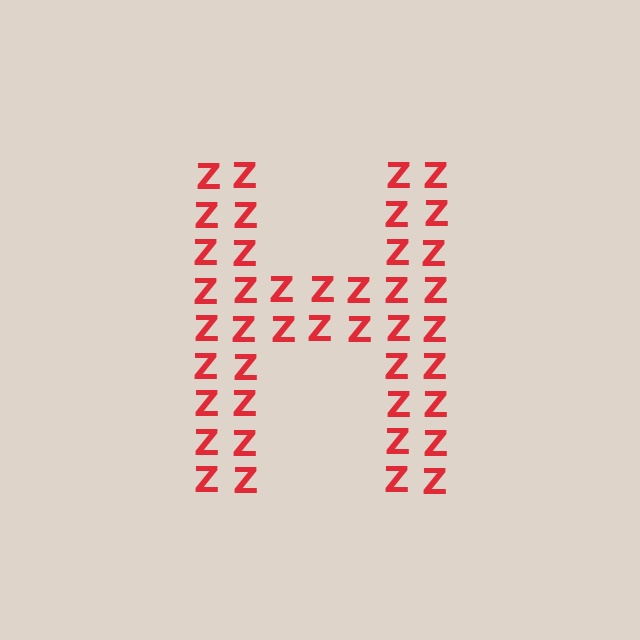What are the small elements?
The small elements are letter Z's.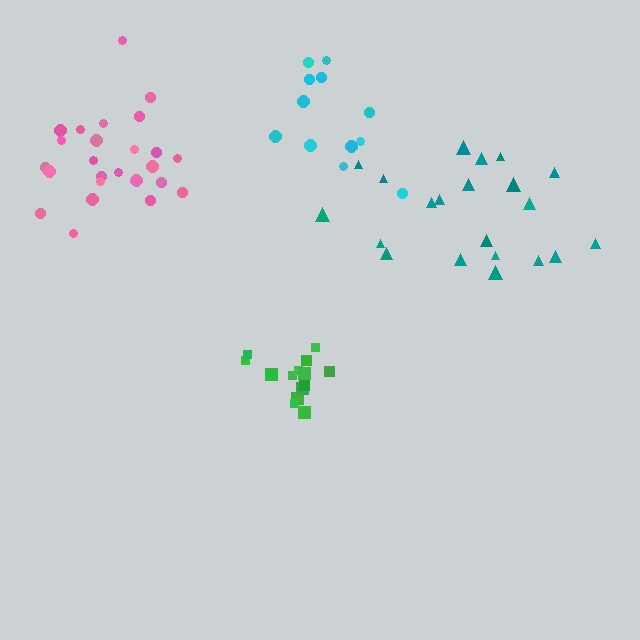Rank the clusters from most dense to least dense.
green, pink, cyan, teal.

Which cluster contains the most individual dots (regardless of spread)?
Pink (25).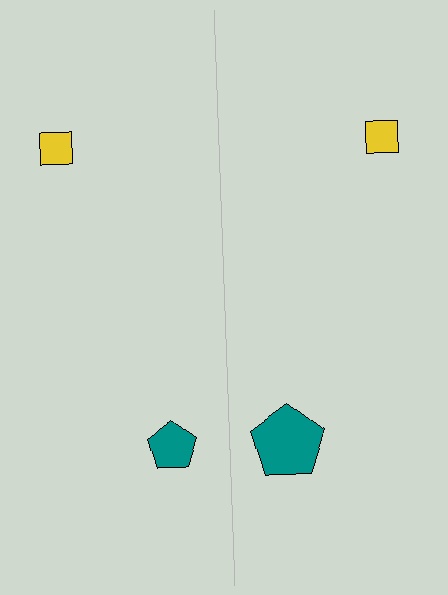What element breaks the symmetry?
The teal pentagon on the right side has a different size than its mirror counterpart.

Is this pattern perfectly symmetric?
No, the pattern is not perfectly symmetric. The teal pentagon on the right side has a different size than its mirror counterpart.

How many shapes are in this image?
There are 4 shapes in this image.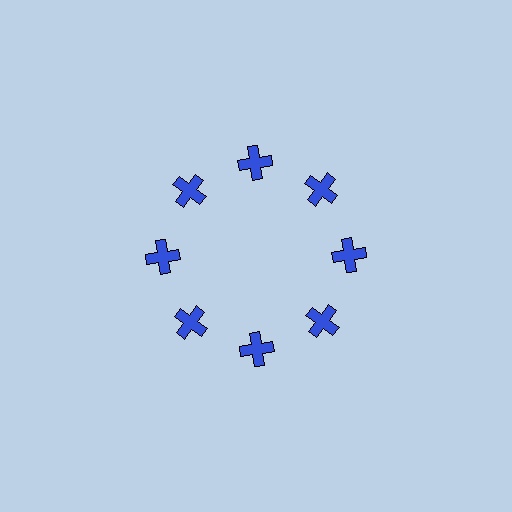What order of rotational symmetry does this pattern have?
This pattern has 8-fold rotational symmetry.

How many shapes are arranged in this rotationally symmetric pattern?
There are 8 shapes, arranged in 8 groups of 1.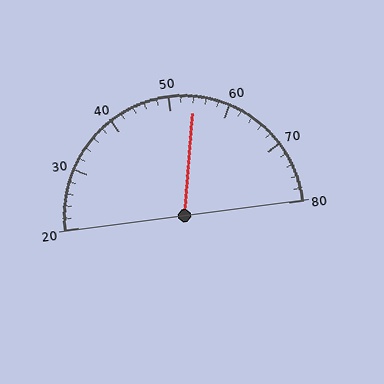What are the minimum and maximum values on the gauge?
The gauge ranges from 20 to 80.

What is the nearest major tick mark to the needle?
The nearest major tick mark is 50.